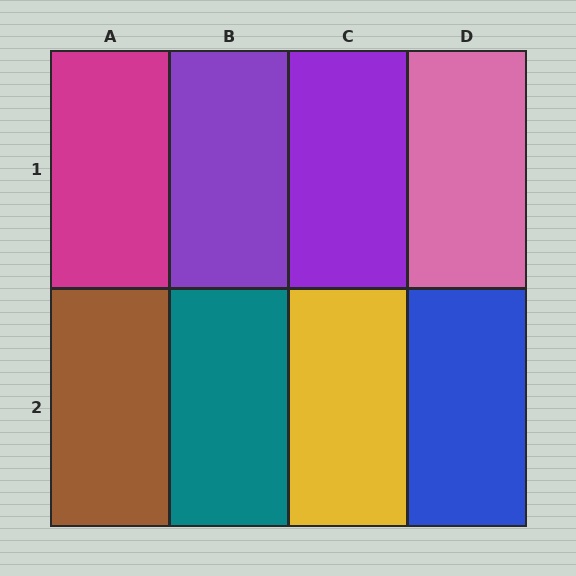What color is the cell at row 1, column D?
Pink.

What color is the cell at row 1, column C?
Purple.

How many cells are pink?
1 cell is pink.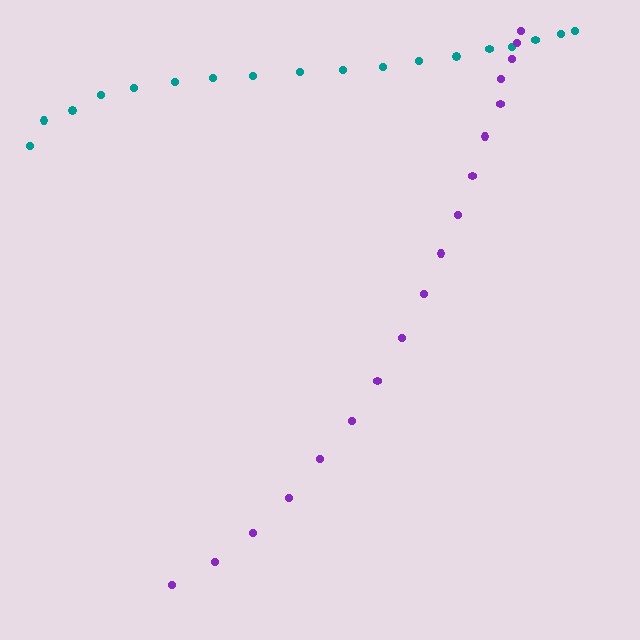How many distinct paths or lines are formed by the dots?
There are 2 distinct paths.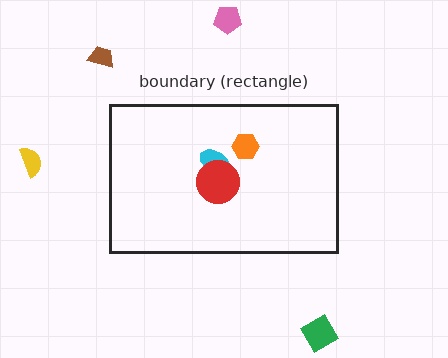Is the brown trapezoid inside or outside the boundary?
Outside.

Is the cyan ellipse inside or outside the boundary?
Inside.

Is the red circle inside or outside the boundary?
Inside.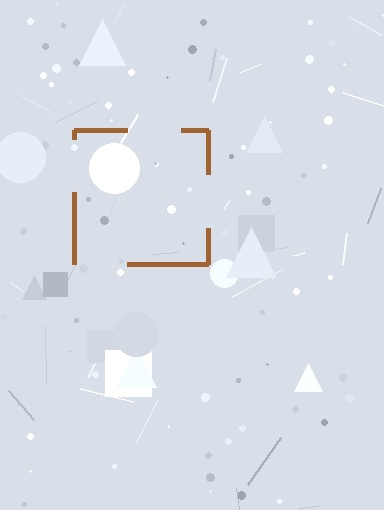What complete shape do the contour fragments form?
The contour fragments form a square.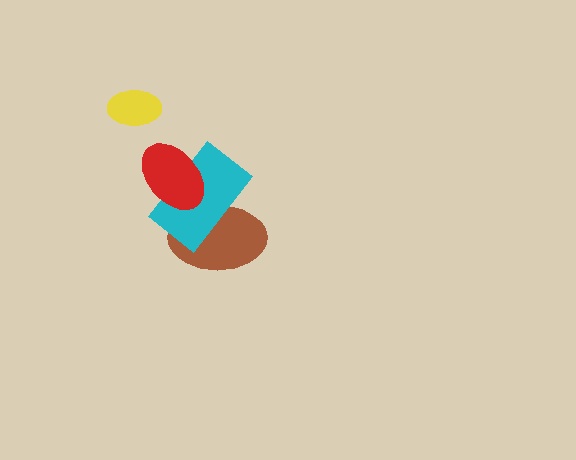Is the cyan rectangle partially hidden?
Yes, it is partially covered by another shape.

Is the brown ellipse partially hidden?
Yes, it is partially covered by another shape.